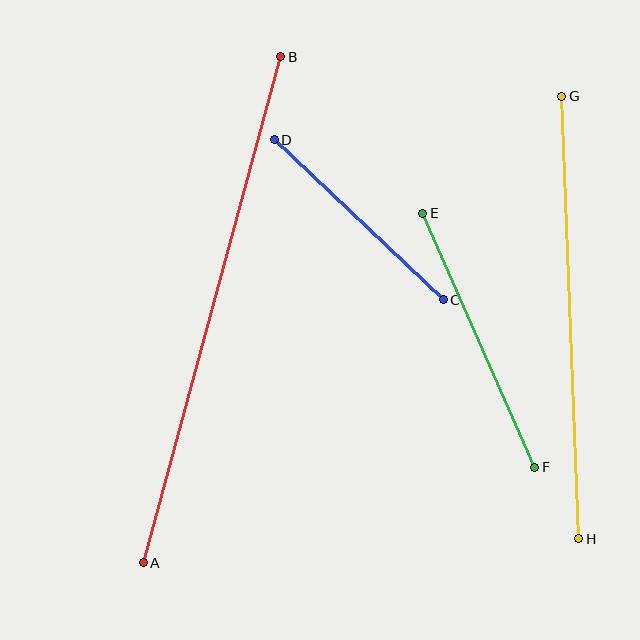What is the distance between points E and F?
The distance is approximately 278 pixels.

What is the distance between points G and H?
The distance is approximately 443 pixels.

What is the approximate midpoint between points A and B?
The midpoint is at approximately (212, 310) pixels.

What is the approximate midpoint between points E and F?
The midpoint is at approximately (479, 340) pixels.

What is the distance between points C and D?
The distance is approximately 233 pixels.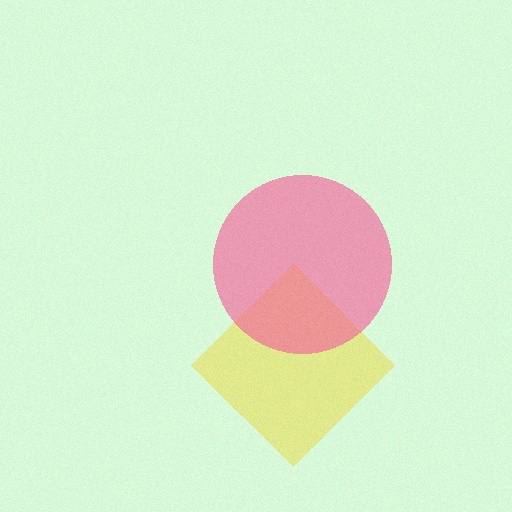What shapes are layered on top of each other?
The layered shapes are: a yellow diamond, a pink circle.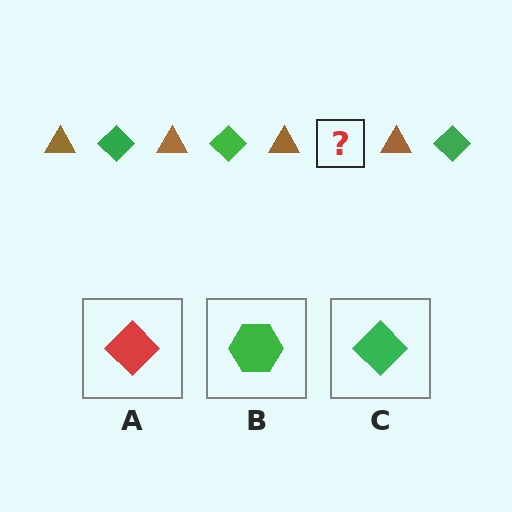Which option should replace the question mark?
Option C.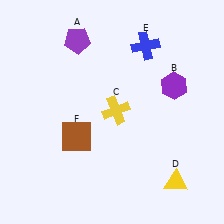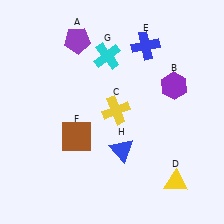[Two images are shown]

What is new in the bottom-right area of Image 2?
A blue triangle (H) was added in the bottom-right area of Image 2.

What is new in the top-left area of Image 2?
A cyan cross (G) was added in the top-left area of Image 2.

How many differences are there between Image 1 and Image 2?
There are 2 differences between the two images.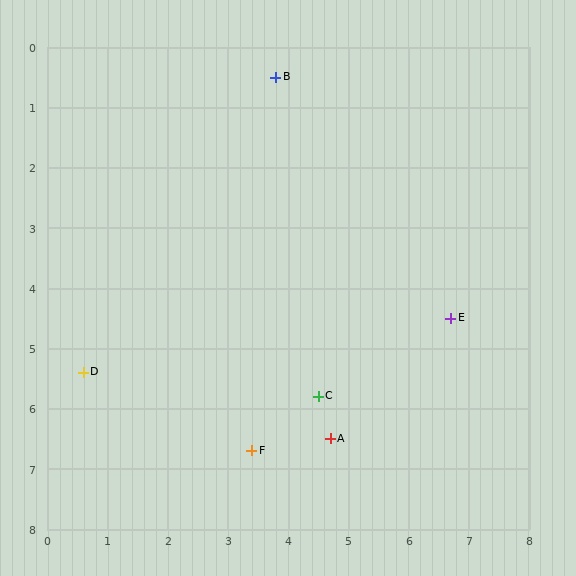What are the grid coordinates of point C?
Point C is at approximately (4.5, 5.8).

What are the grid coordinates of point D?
Point D is at approximately (0.6, 5.4).